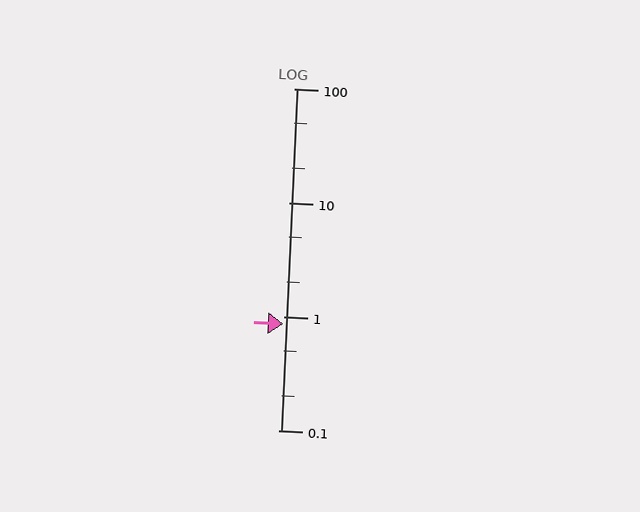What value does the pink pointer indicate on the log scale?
The pointer indicates approximately 0.86.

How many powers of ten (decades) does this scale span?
The scale spans 3 decades, from 0.1 to 100.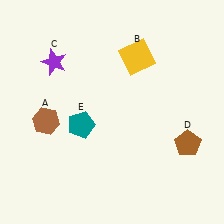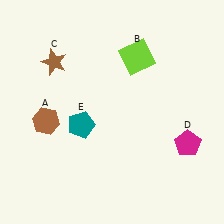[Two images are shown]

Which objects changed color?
B changed from yellow to lime. C changed from purple to brown. D changed from brown to magenta.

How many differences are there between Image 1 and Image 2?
There are 3 differences between the two images.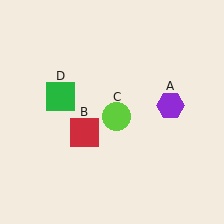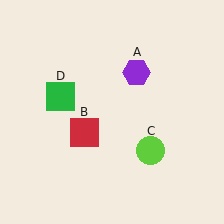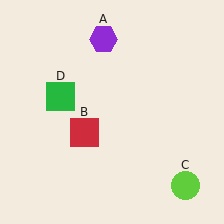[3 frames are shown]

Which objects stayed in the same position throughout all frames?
Red square (object B) and green square (object D) remained stationary.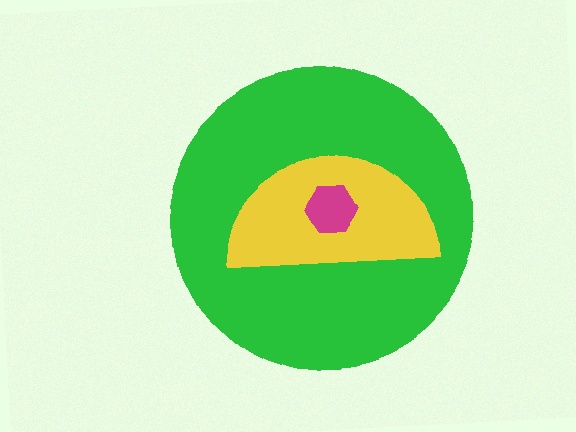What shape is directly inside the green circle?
The yellow semicircle.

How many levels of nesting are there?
3.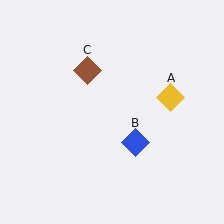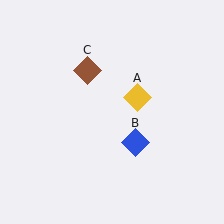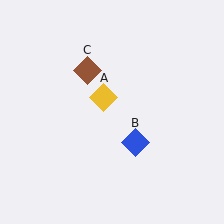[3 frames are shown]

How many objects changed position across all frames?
1 object changed position: yellow diamond (object A).